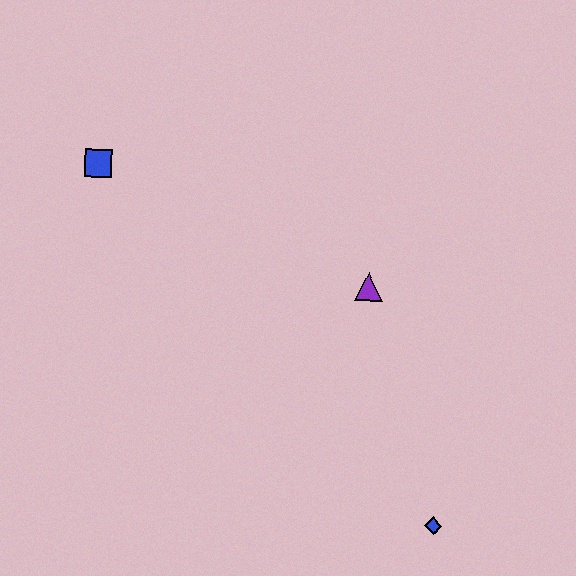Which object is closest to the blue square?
The purple triangle is closest to the blue square.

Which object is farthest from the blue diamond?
The blue square is farthest from the blue diamond.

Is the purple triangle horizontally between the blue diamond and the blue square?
Yes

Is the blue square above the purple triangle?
Yes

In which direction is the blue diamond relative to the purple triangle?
The blue diamond is below the purple triangle.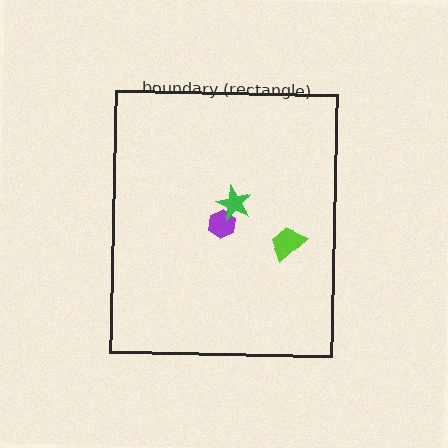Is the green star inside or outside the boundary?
Inside.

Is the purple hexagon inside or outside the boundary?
Inside.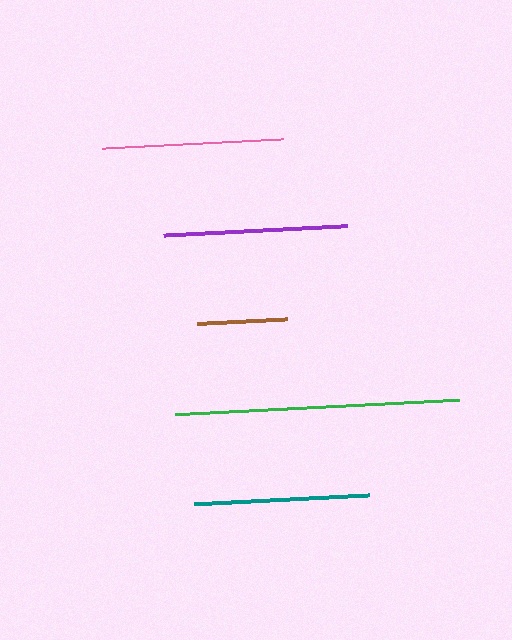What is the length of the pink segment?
The pink segment is approximately 180 pixels long.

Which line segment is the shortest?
The brown line is the shortest at approximately 90 pixels.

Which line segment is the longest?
The green line is the longest at approximately 284 pixels.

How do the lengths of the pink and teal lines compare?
The pink and teal lines are approximately the same length.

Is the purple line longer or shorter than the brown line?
The purple line is longer than the brown line.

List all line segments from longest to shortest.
From longest to shortest: green, purple, pink, teal, brown.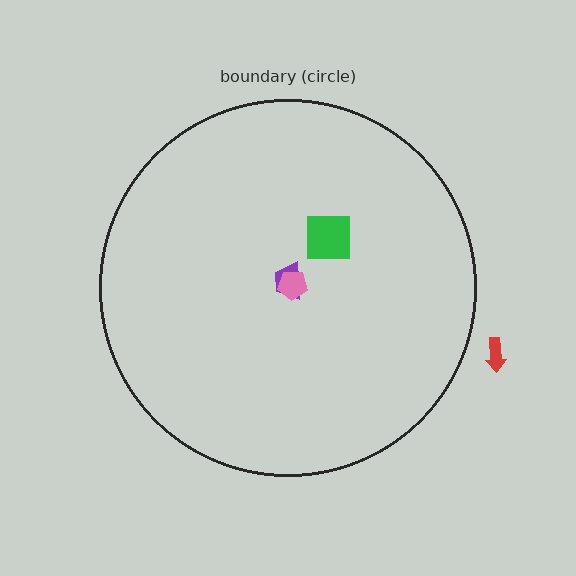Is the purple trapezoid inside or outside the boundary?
Inside.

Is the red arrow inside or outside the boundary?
Outside.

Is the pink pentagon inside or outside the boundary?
Inside.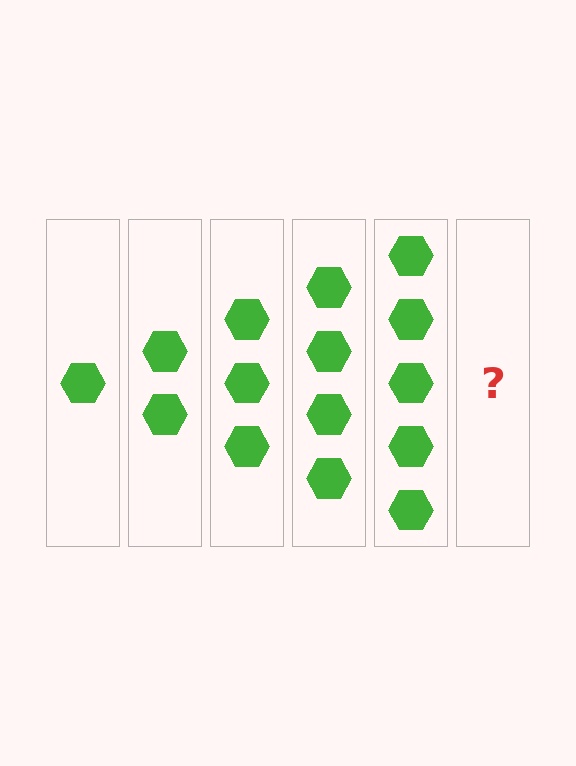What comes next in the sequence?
The next element should be 6 hexagons.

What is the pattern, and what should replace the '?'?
The pattern is that each step adds one more hexagon. The '?' should be 6 hexagons.